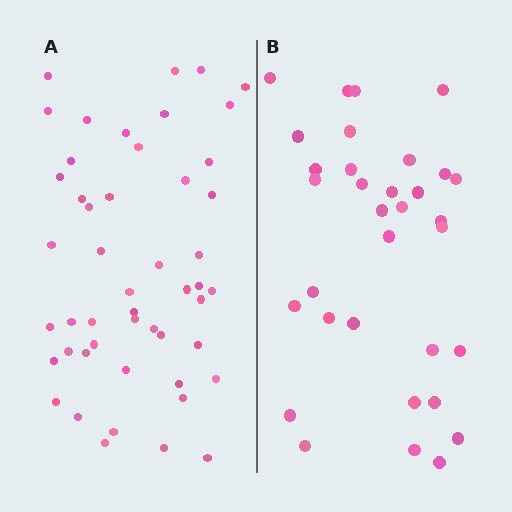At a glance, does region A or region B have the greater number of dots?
Region A (the left region) has more dots.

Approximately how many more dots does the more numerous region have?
Region A has approximately 15 more dots than region B.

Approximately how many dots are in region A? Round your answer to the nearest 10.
About 50 dots. (The exact count is 49, which rounds to 50.)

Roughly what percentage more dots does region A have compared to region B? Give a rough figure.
About 50% more.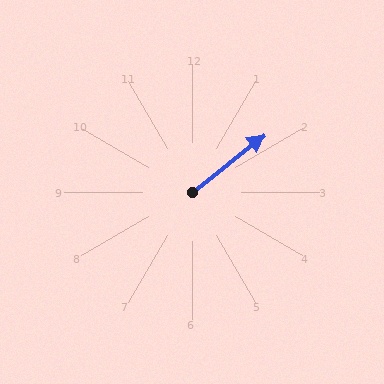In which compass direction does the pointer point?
Northeast.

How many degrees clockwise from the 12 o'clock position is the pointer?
Approximately 52 degrees.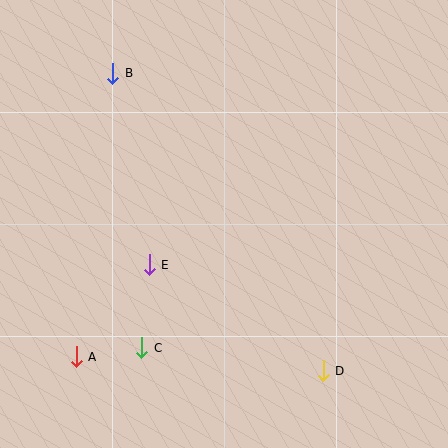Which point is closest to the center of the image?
Point E at (149, 265) is closest to the center.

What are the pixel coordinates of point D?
Point D is at (323, 371).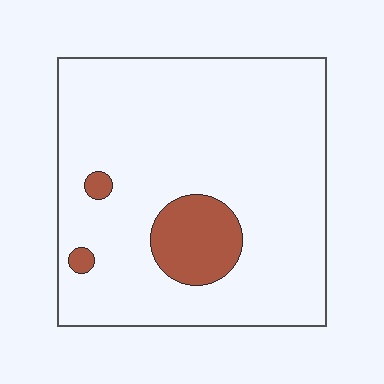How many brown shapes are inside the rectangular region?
3.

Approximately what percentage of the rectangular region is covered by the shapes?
Approximately 10%.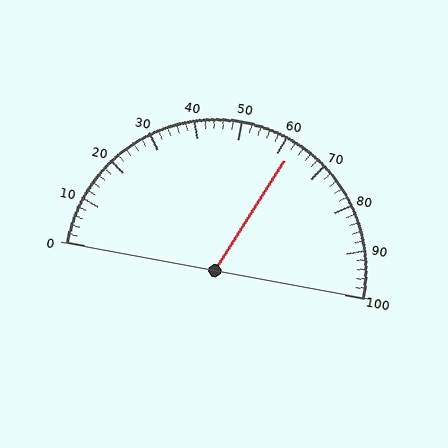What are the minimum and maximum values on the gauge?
The gauge ranges from 0 to 100.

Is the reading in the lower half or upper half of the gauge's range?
The reading is in the upper half of the range (0 to 100).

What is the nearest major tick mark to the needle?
The nearest major tick mark is 60.